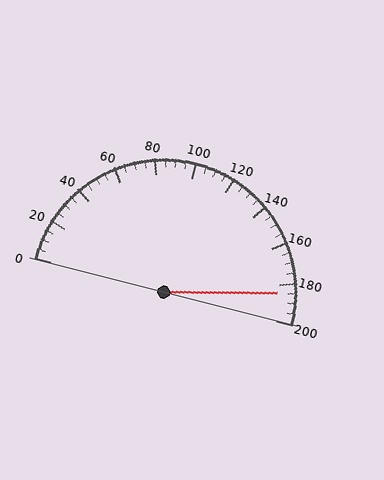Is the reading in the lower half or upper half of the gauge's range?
The reading is in the upper half of the range (0 to 200).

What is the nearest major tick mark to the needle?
The nearest major tick mark is 180.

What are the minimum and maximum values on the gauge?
The gauge ranges from 0 to 200.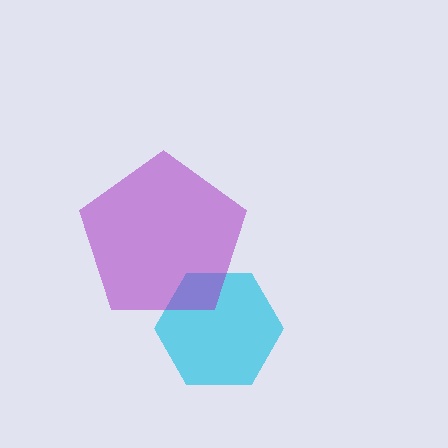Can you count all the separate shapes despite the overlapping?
Yes, there are 2 separate shapes.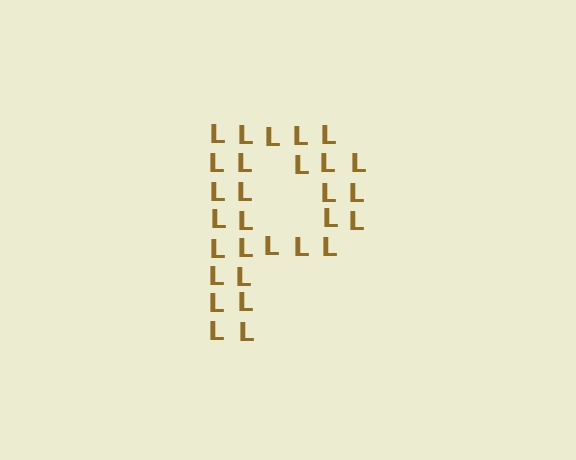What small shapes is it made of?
It is made of small letter L's.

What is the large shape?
The large shape is the letter P.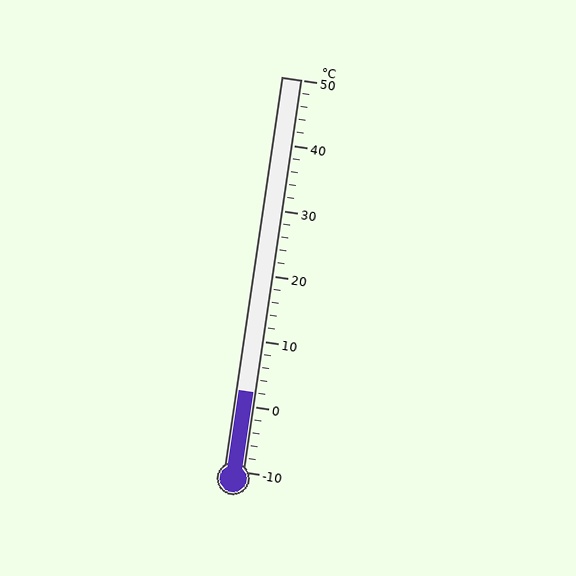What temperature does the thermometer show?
The thermometer shows approximately 2°C.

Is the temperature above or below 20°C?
The temperature is below 20°C.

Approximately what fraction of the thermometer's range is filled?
The thermometer is filled to approximately 20% of its range.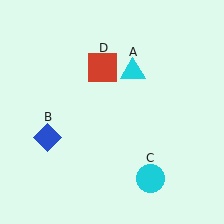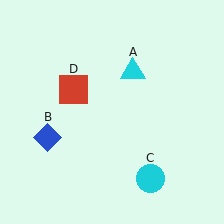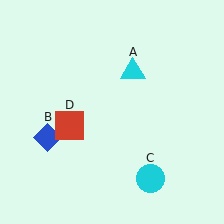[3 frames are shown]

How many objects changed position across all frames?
1 object changed position: red square (object D).